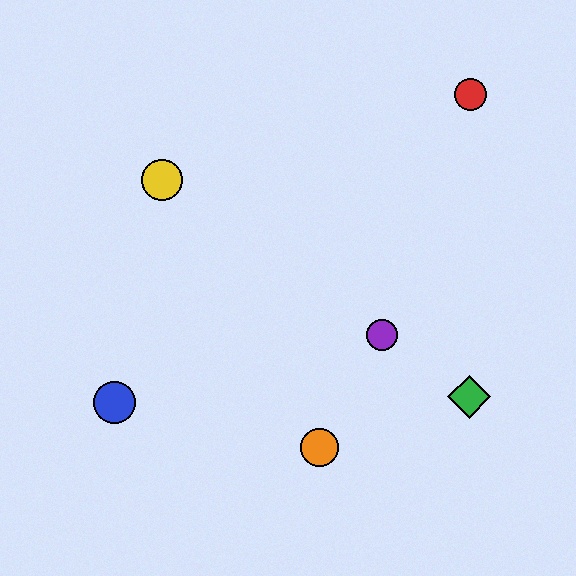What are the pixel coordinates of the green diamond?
The green diamond is at (469, 397).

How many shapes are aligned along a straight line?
3 shapes (the green diamond, the yellow circle, the purple circle) are aligned along a straight line.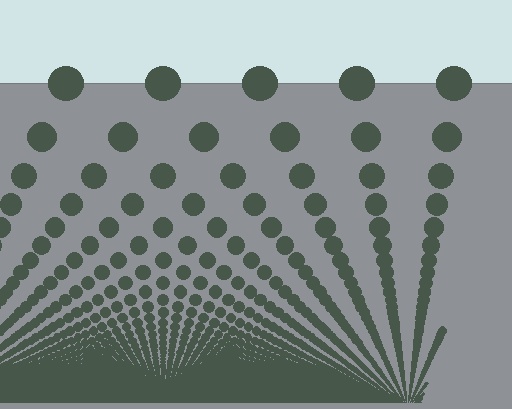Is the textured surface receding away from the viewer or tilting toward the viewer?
The surface appears to tilt toward the viewer. Texture elements get larger and sparser toward the top.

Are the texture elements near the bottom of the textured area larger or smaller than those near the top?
Smaller. The gradient is inverted — elements near the bottom are smaller and denser.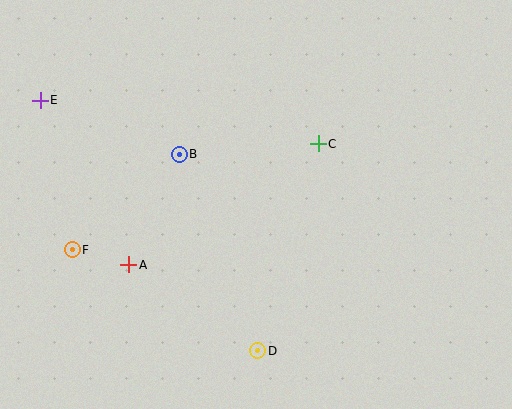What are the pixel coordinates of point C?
Point C is at (318, 144).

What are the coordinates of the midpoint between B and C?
The midpoint between B and C is at (249, 149).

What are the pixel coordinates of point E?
Point E is at (40, 100).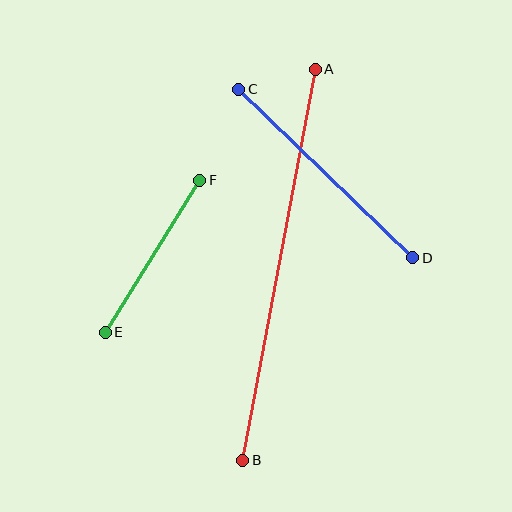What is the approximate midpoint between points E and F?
The midpoint is at approximately (153, 256) pixels.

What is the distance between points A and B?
The distance is approximately 397 pixels.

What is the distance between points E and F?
The distance is approximately 179 pixels.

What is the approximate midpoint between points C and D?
The midpoint is at approximately (326, 174) pixels.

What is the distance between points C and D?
The distance is approximately 242 pixels.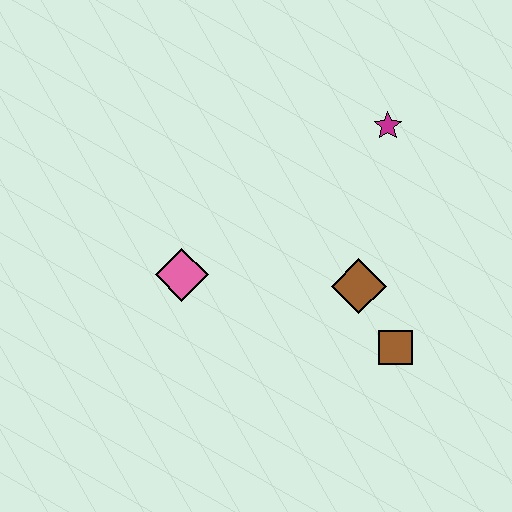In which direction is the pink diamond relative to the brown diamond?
The pink diamond is to the left of the brown diamond.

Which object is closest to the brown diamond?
The brown square is closest to the brown diamond.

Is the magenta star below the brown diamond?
No